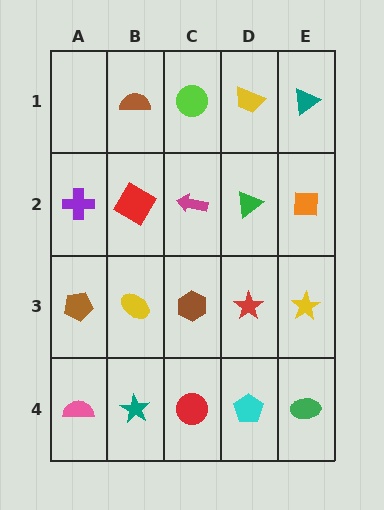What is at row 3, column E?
A yellow star.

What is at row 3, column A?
A brown pentagon.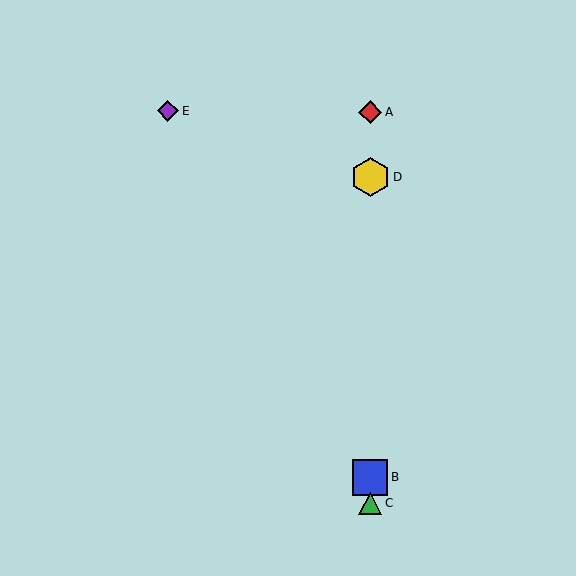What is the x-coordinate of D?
Object D is at x≈370.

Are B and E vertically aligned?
No, B is at x≈370 and E is at x≈168.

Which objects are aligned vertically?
Objects A, B, C, D are aligned vertically.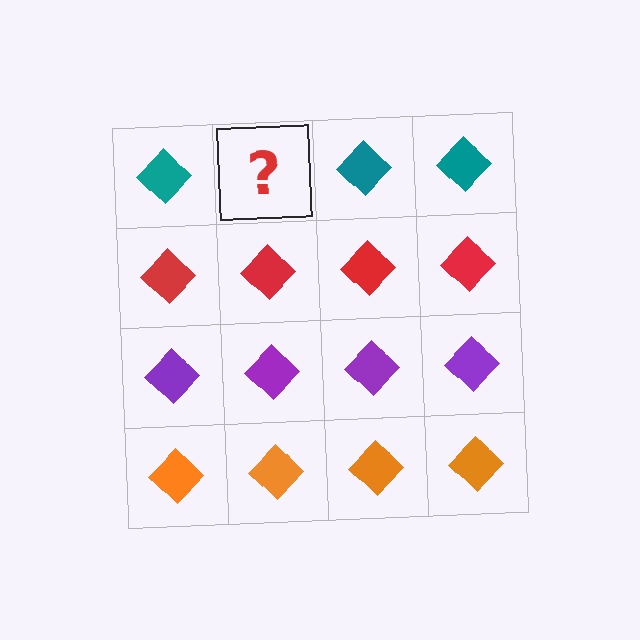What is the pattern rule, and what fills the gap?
The rule is that each row has a consistent color. The gap should be filled with a teal diamond.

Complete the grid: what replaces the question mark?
The question mark should be replaced with a teal diamond.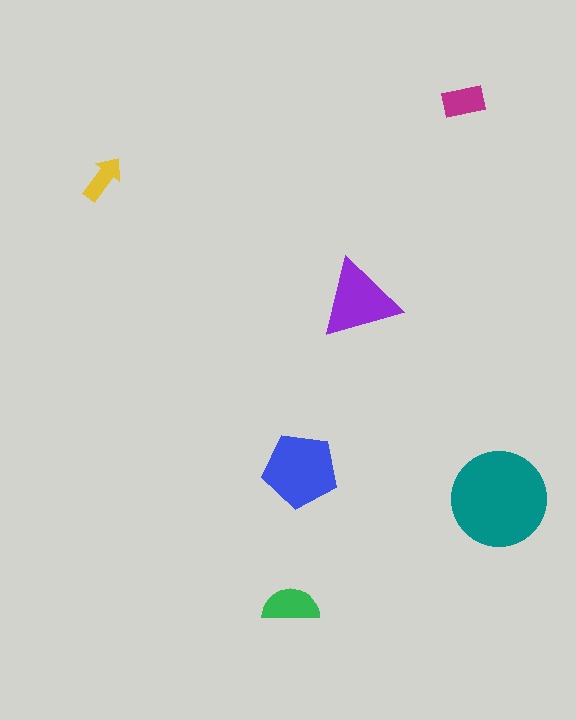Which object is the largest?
The teal circle.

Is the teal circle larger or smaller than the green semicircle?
Larger.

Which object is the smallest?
The yellow arrow.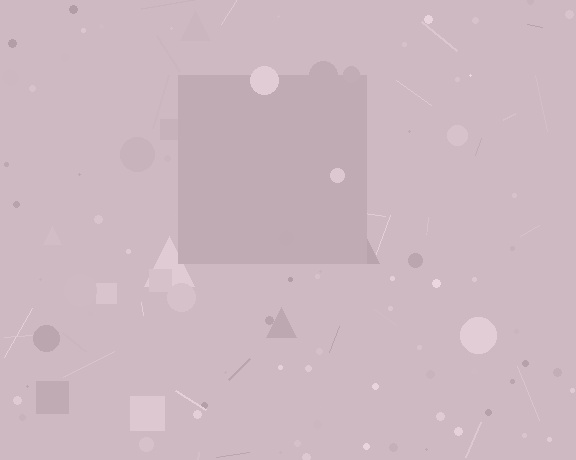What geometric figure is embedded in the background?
A square is embedded in the background.